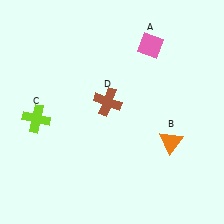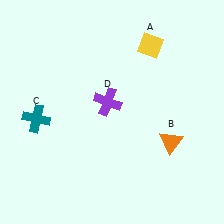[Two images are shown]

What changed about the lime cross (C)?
In Image 1, C is lime. In Image 2, it changed to teal.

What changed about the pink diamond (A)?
In Image 1, A is pink. In Image 2, it changed to yellow.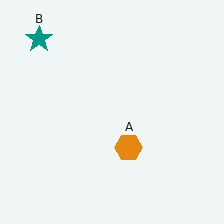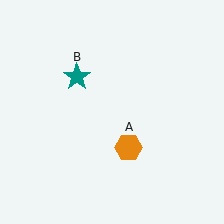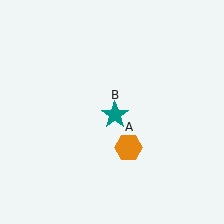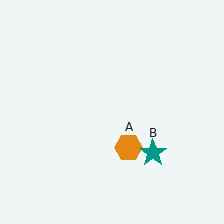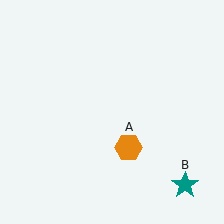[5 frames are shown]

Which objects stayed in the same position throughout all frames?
Orange hexagon (object A) remained stationary.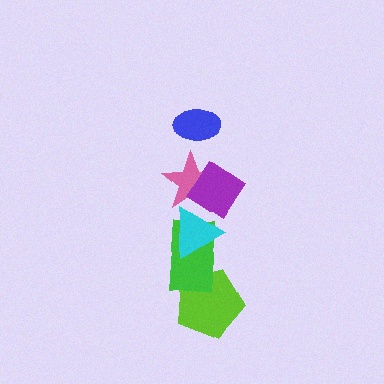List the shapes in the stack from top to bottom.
From top to bottom: the blue ellipse, the purple diamond, the pink star, the cyan triangle, the green rectangle, the lime pentagon.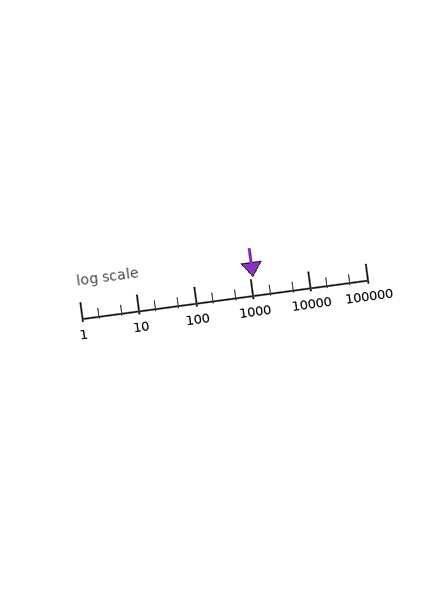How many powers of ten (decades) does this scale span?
The scale spans 5 decades, from 1 to 100000.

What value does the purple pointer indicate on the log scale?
The pointer indicates approximately 1100.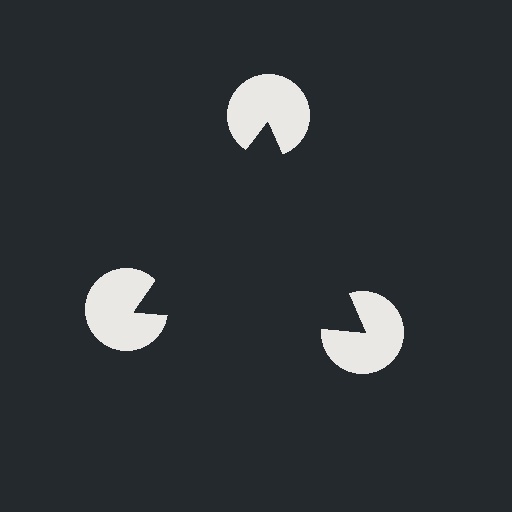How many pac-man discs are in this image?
There are 3 — one at each vertex of the illusory triangle.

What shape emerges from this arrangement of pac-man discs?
An illusory triangle — its edges are inferred from the aligned wedge cuts in the pac-man discs, not physically drawn.